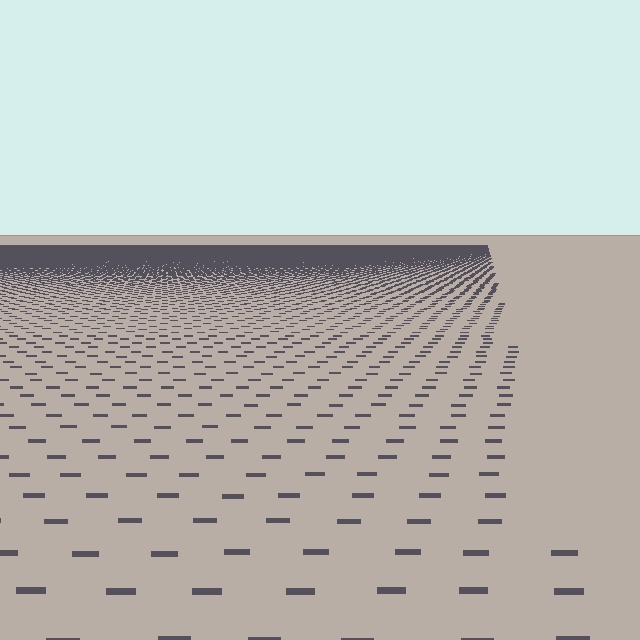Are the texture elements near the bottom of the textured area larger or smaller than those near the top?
Larger. Near the bottom, elements are closer to the viewer and appear at a bigger on-screen size.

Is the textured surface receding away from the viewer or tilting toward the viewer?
The surface is receding away from the viewer. Texture elements get smaller and denser toward the top.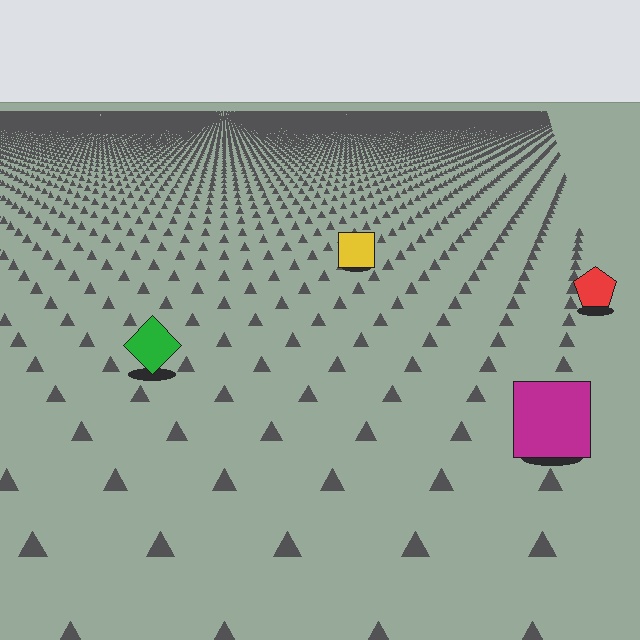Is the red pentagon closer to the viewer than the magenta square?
No. The magenta square is closer — you can tell from the texture gradient: the ground texture is coarser near it.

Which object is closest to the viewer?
The magenta square is closest. The texture marks near it are larger and more spread out.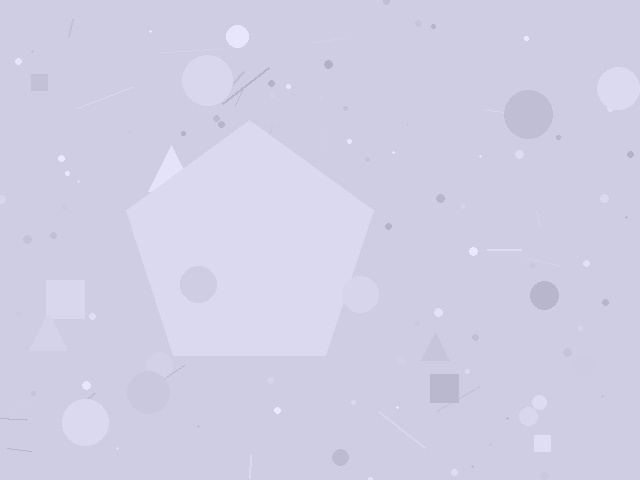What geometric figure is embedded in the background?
A pentagon is embedded in the background.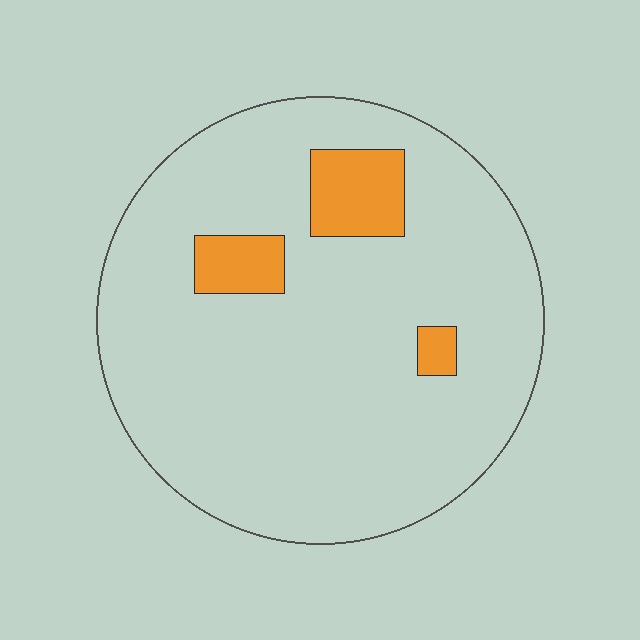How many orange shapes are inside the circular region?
3.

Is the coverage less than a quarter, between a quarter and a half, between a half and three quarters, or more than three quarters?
Less than a quarter.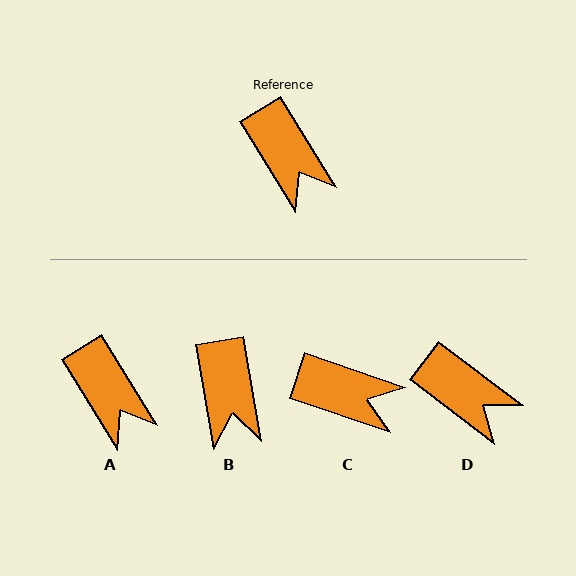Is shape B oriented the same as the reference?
No, it is off by about 22 degrees.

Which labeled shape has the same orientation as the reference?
A.